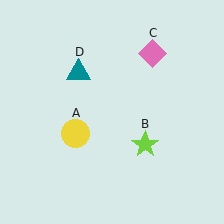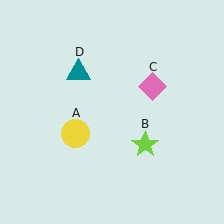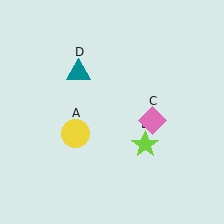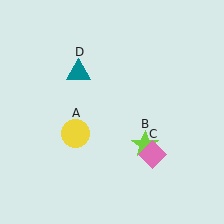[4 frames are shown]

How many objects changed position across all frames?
1 object changed position: pink diamond (object C).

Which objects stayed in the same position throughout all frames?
Yellow circle (object A) and lime star (object B) and teal triangle (object D) remained stationary.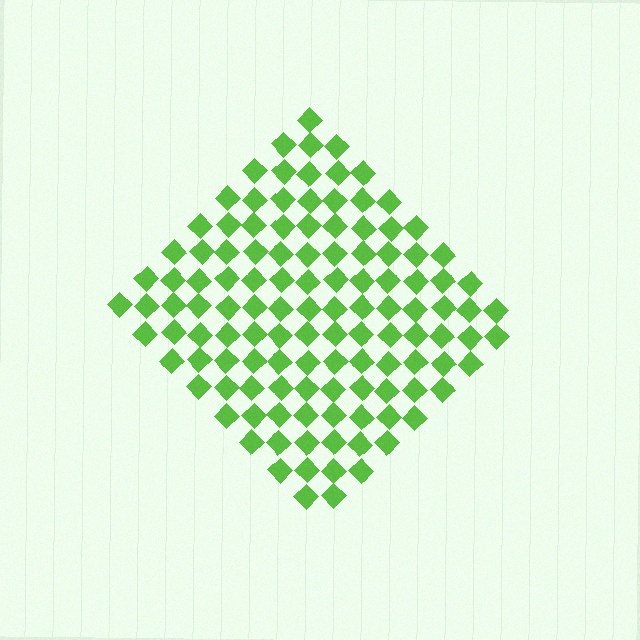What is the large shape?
The large shape is a diamond.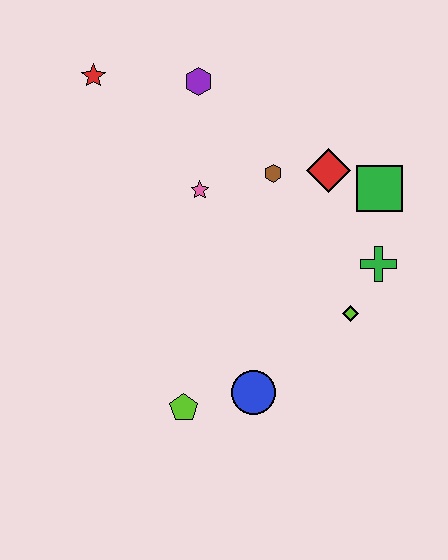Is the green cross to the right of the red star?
Yes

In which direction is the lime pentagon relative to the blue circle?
The lime pentagon is to the left of the blue circle.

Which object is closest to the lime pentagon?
The blue circle is closest to the lime pentagon.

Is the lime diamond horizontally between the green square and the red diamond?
Yes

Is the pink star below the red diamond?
Yes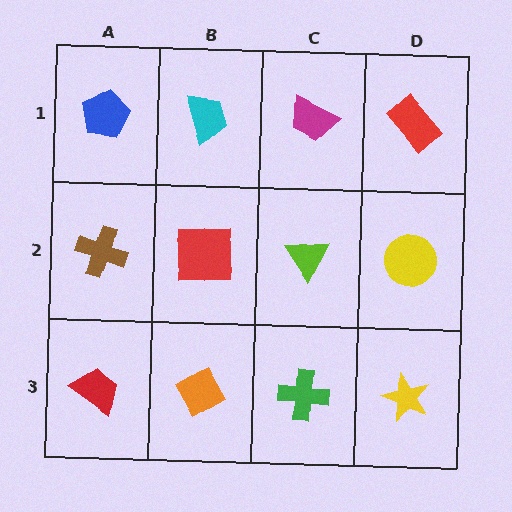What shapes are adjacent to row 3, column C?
A lime triangle (row 2, column C), an orange diamond (row 3, column B), a yellow star (row 3, column D).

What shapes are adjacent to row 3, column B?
A red square (row 2, column B), a red trapezoid (row 3, column A), a green cross (row 3, column C).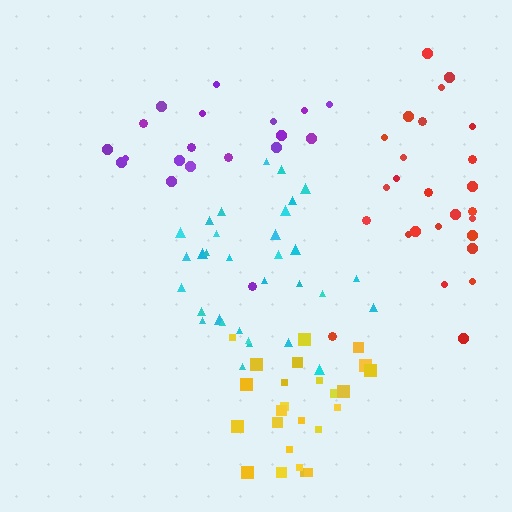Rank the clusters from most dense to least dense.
yellow, cyan, red, purple.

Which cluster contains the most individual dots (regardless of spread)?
Cyan (32).